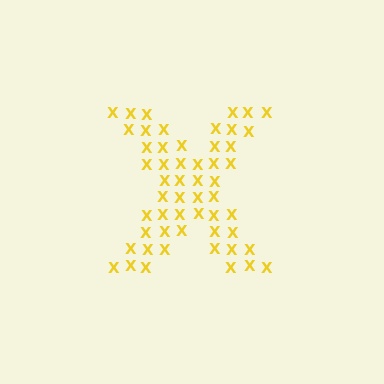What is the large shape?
The large shape is the letter X.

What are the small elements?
The small elements are letter X's.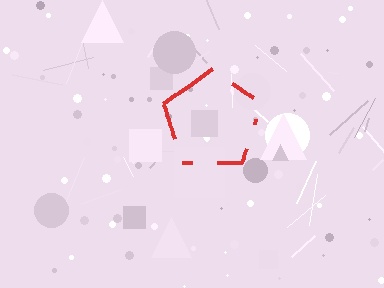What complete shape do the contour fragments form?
The contour fragments form a pentagon.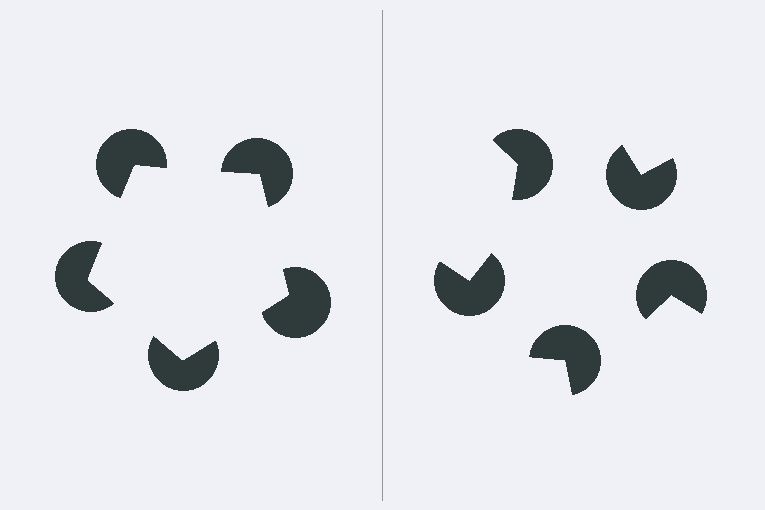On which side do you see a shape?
An illusory pentagon appears on the left side. On the right side the wedge cuts are rotated, so no coherent shape forms.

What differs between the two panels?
The pac-man discs are positioned identically on both sides; only the wedge orientations differ. On the left they align to a pentagon; on the right they are misaligned.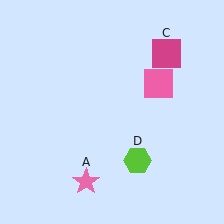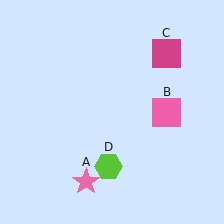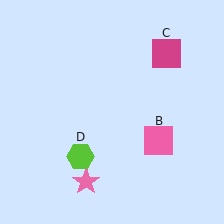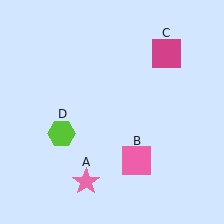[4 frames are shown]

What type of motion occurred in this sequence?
The pink square (object B), lime hexagon (object D) rotated clockwise around the center of the scene.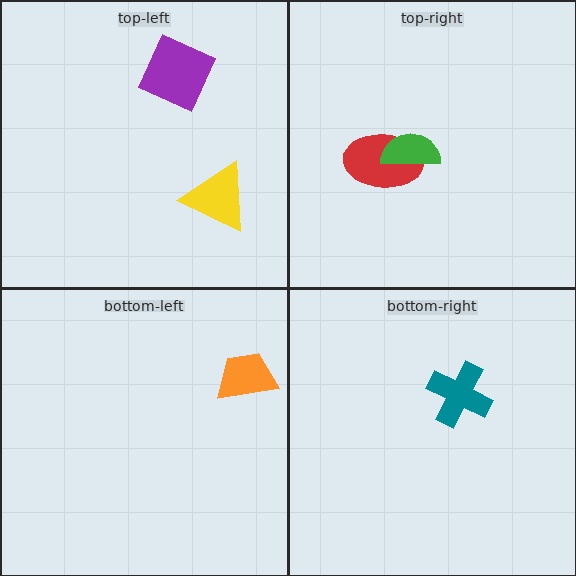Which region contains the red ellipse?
The top-right region.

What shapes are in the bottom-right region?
The teal cross.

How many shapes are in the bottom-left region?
1.